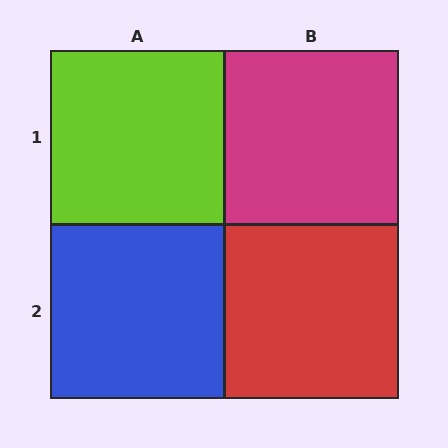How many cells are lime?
1 cell is lime.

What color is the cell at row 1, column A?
Lime.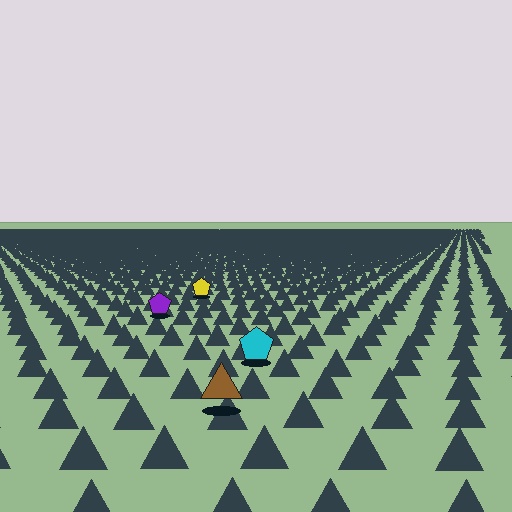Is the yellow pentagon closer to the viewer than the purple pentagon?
No. The purple pentagon is closer — you can tell from the texture gradient: the ground texture is coarser near it.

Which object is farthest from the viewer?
The yellow pentagon is farthest from the viewer. It appears smaller and the ground texture around it is denser.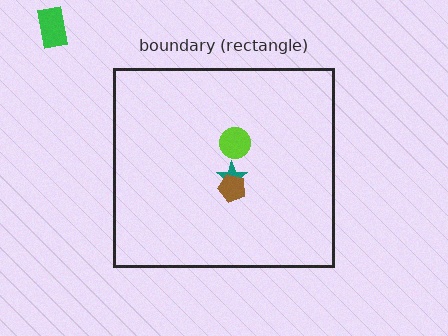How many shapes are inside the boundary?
3 inside, 1 outside.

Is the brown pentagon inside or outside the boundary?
Inside.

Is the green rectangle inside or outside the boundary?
Outside.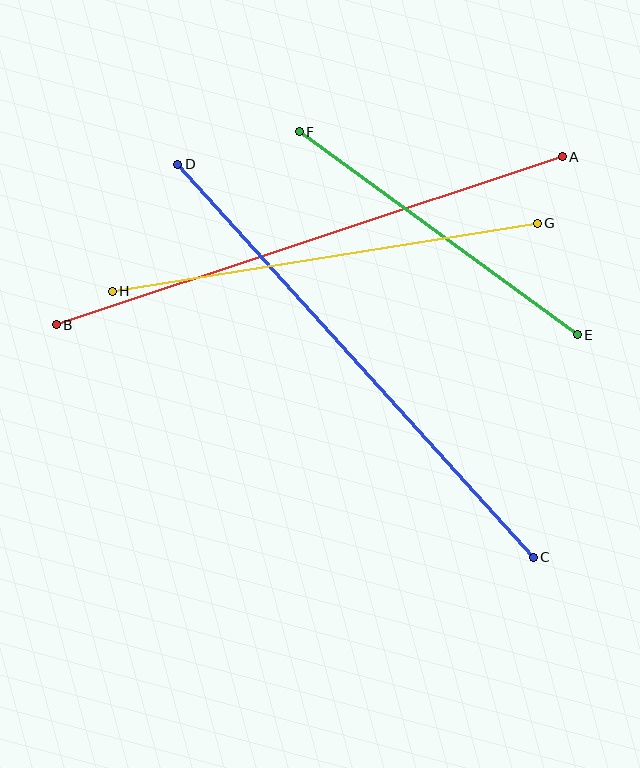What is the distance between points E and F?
The distance is approximately 344 pixels.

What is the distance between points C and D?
The distance is approximately 530 pixels.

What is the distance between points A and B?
The distance is approximately 533 pixels.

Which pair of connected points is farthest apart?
Points A and B are farthest apart.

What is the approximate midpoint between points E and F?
The midpoint is at approximately (438, 233) pixels.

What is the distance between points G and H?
The distance is approximately 430 pixels.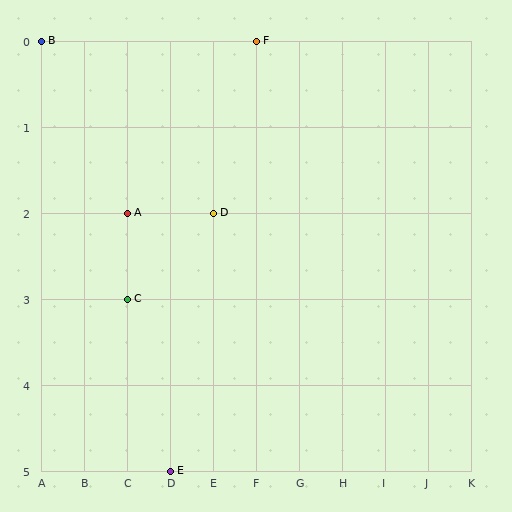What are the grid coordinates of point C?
Point C is at grid coordinates (C, 3).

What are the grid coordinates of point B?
Point B is at grid coordinates (A, 0).